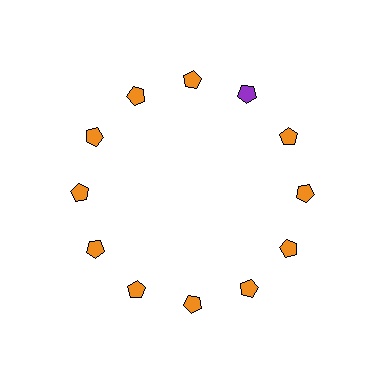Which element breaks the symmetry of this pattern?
The purple pentagon at roughly the 1 o'clock position breaks the symmetry. All other shapes are orange pentagons.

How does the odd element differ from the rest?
It has a different color: purple instead of orange.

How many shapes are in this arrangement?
There are 12 shapes arranged in a ring pattern.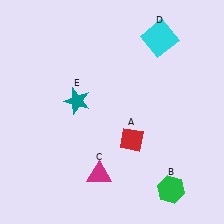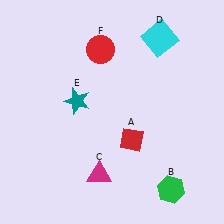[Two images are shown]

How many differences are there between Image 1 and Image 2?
There is 1 difference between the two images.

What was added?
A red circle (F) was added in Image 2.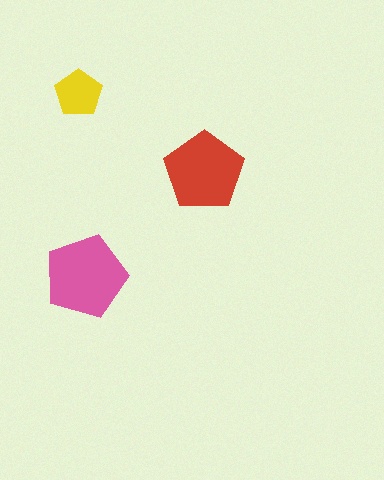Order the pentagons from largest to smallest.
the pink one, the red one, the yellow one.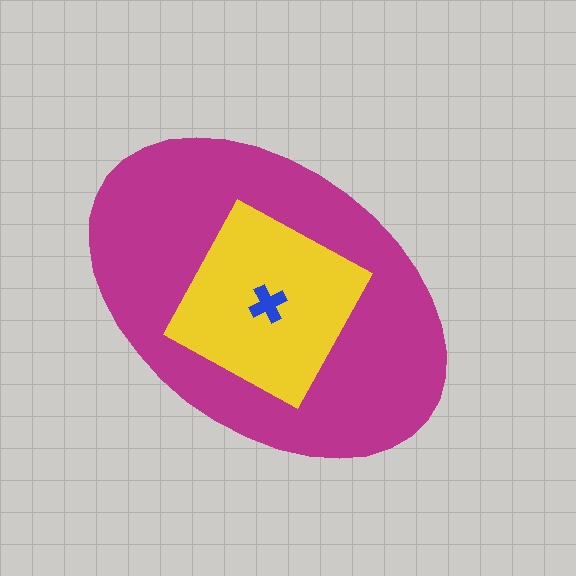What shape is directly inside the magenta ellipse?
The yellow square.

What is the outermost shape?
The magenta ellipse.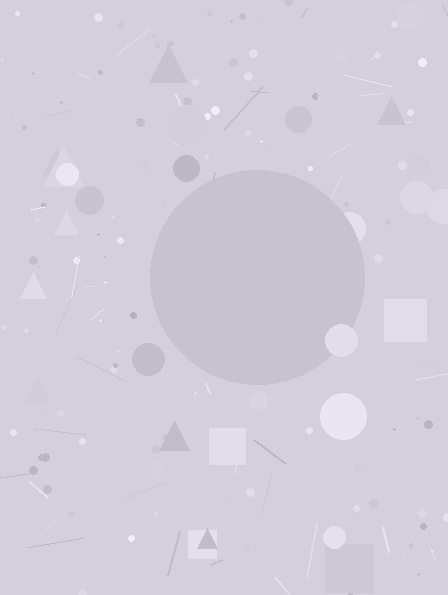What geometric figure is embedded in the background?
A circle is embedded in the background.